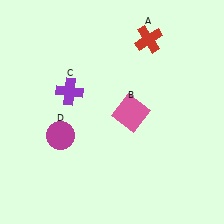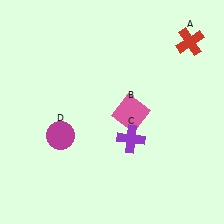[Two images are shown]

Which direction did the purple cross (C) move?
The purple cross (C) moved right.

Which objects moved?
The objects that moved are: the red cross (A), the purple cross (C).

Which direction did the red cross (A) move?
The red cross (A) moved right.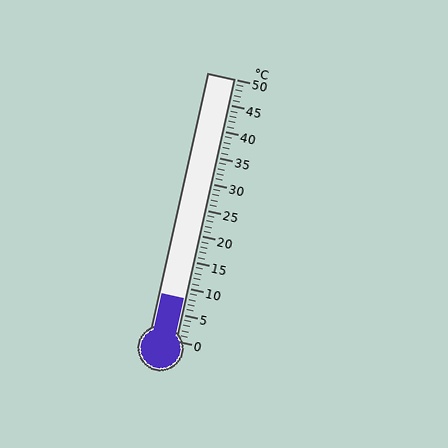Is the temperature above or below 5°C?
The temperature is above 5°C.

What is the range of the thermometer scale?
The thermometer scale ranges from 0°C to 50°C.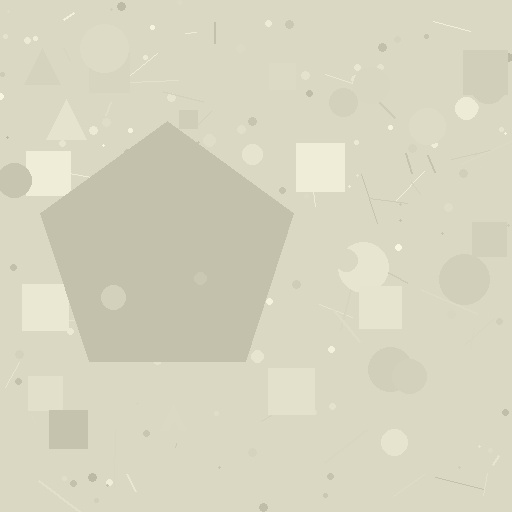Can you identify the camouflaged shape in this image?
The camouflaged shape is a pentagon.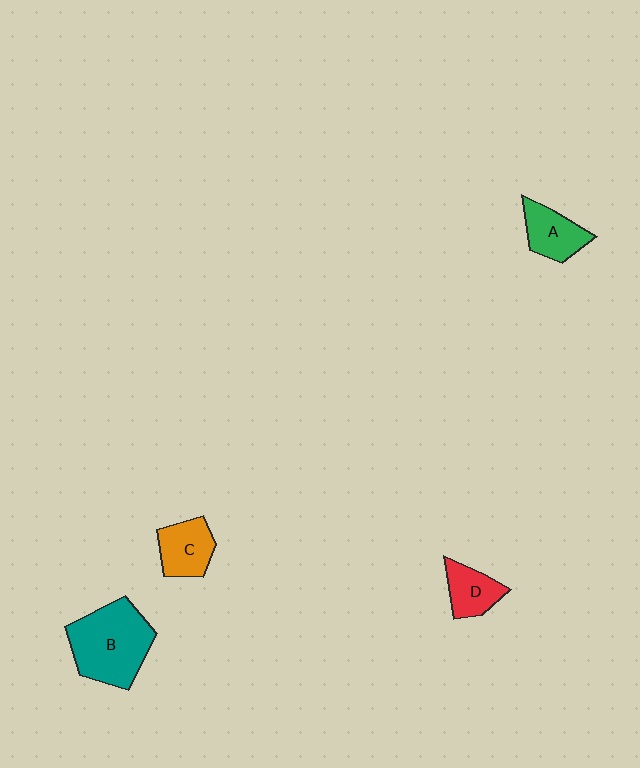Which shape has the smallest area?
Shape D (red).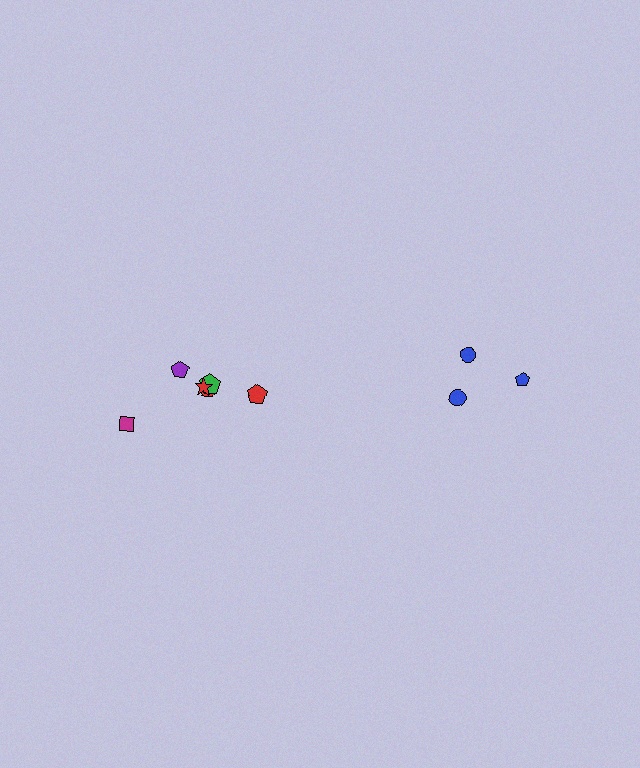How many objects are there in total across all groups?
There are 9 objects.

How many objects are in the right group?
There are 3 objects.